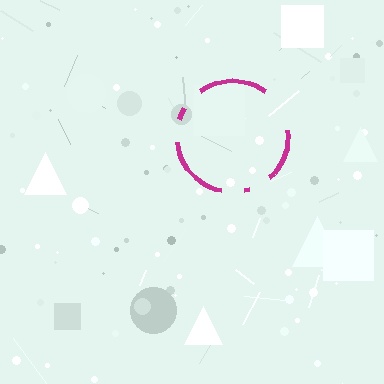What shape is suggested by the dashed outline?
The dashed outline suggests a circle.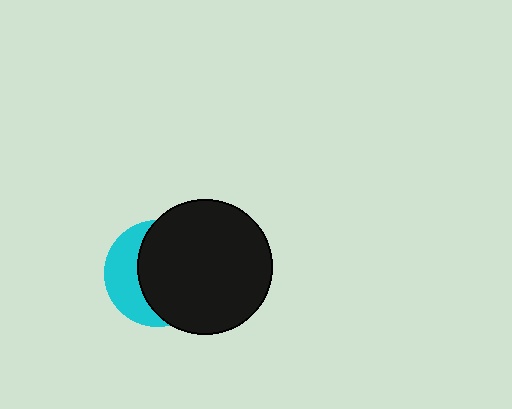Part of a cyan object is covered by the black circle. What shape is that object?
It is a circle.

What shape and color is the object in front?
The object in front is a black circle.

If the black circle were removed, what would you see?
You would see the complete cyan circle.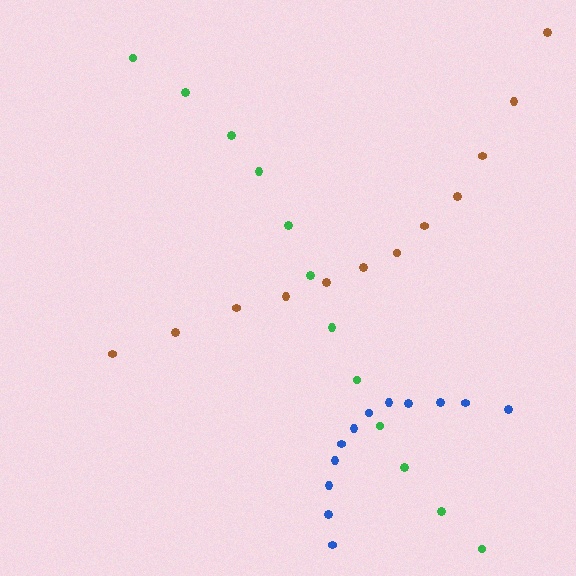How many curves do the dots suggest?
There are 3 distinct paths.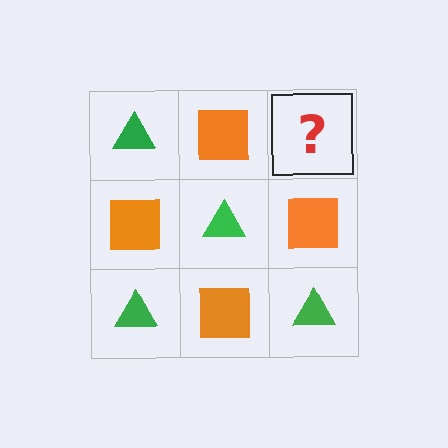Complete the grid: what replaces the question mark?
The question mark should be replaced with a green triangle.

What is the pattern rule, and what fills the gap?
The rule is that it alternates green triangle and orange square in a checkerboard pattern. The gap should be filled with a green triangle.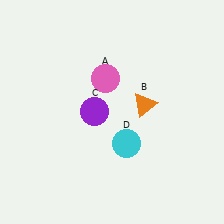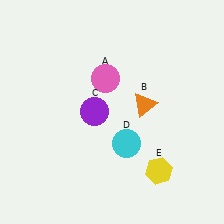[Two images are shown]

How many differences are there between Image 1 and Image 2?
There is 1 difference between the two images.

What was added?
A yellow hexagon (E) was added in Image 2.